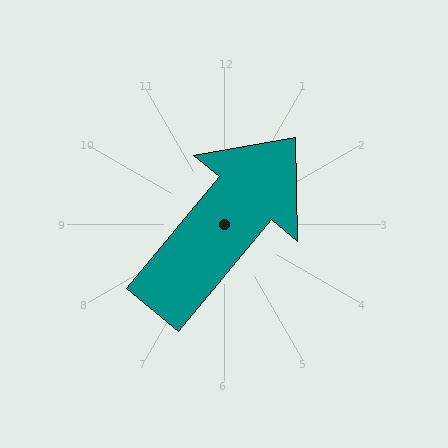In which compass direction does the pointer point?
Northeast.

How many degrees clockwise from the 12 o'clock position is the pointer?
Approximately 40 degrees.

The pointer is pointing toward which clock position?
Roughly 1 o'clock.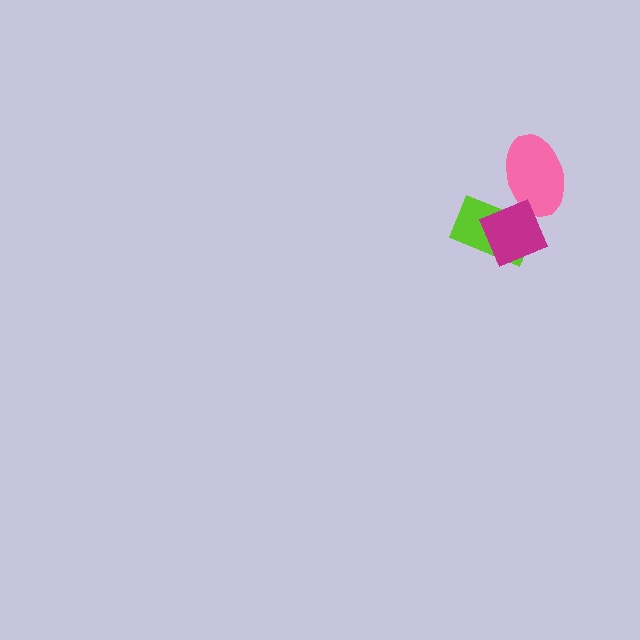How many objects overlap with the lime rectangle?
2 objects overlap with the lime rectangle.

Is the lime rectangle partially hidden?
Yes, it is partially covered by another shape.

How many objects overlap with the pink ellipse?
2 objects overlap with the pink ellipse.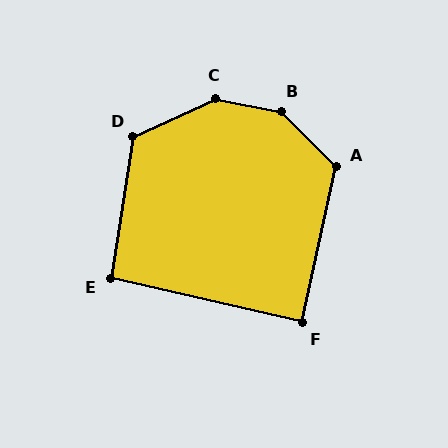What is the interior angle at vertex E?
Approximately 94 degrees (approximately right).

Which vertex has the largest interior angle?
B, at approximately 147 degrees.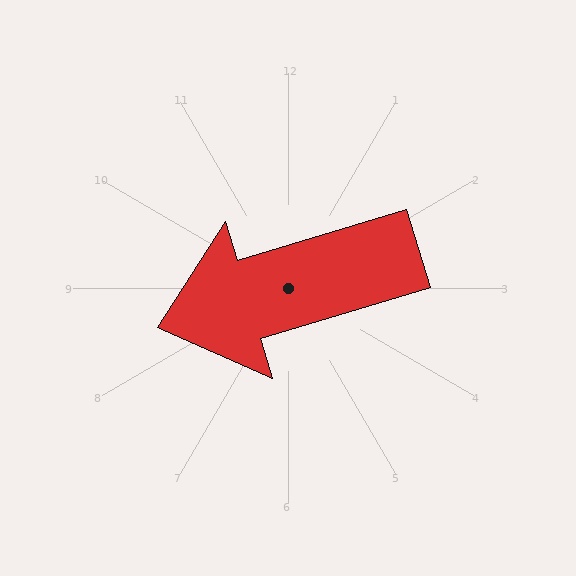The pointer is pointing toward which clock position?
Roughly 8 o'clock.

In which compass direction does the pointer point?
West.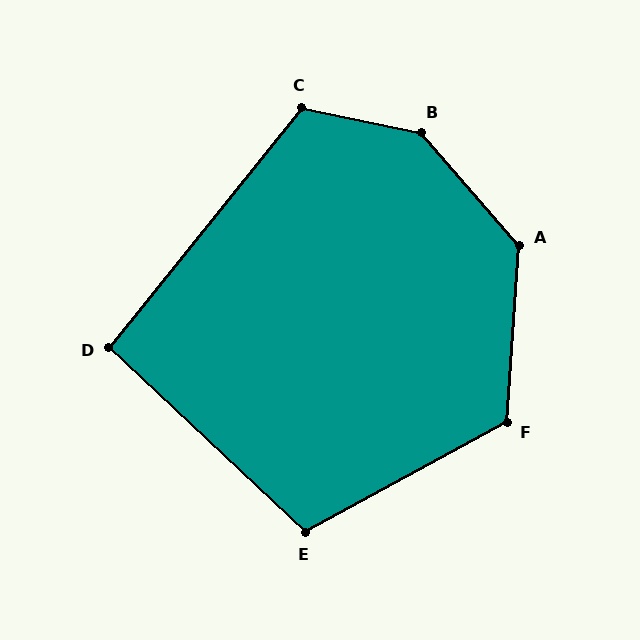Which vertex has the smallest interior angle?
D, at approximately 94 degrees.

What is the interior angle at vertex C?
Approximately 117 degrees (obtuse).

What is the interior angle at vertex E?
Approximately 108 degrees (obtuse).